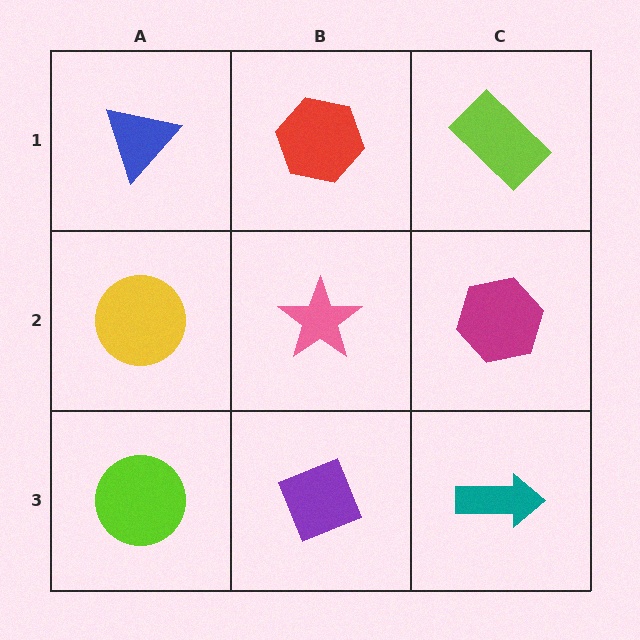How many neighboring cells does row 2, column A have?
3.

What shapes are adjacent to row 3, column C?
A magenta hexagon (row 2, column C), a purple diamond (row 3, column B).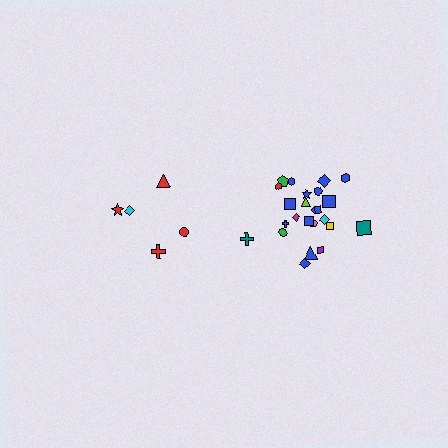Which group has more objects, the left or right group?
The right group.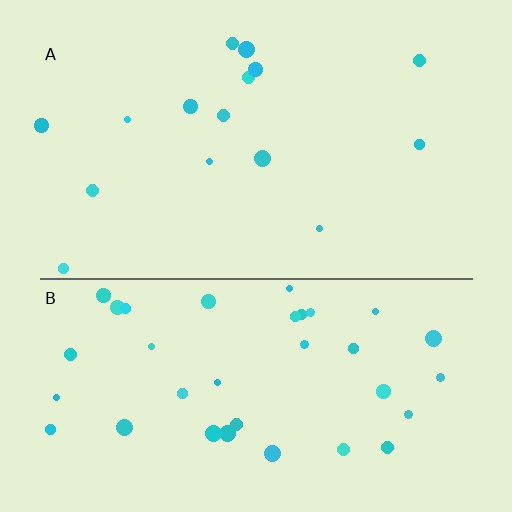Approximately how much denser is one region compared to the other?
Approximately 2.3× — region B over region A.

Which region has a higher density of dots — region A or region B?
B (the bottom).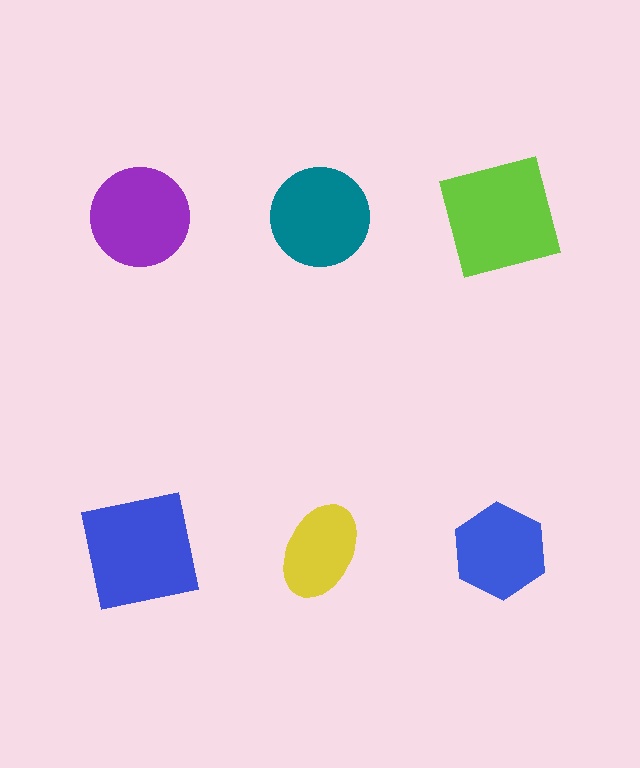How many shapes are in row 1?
3 shapes.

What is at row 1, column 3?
A lime square.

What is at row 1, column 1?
A purple circle.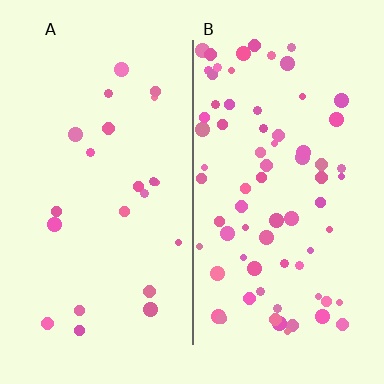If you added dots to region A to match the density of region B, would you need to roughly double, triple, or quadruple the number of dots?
Approximately triple.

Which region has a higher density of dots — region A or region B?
B (the right).